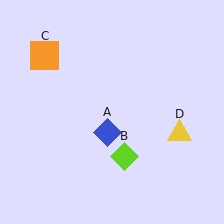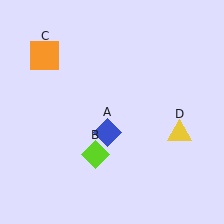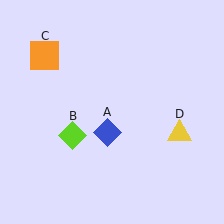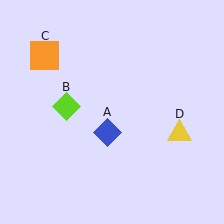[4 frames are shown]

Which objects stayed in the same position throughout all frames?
Blue diamond (object A) and orange square (object C) and yellow triangle (object D) remained stationary.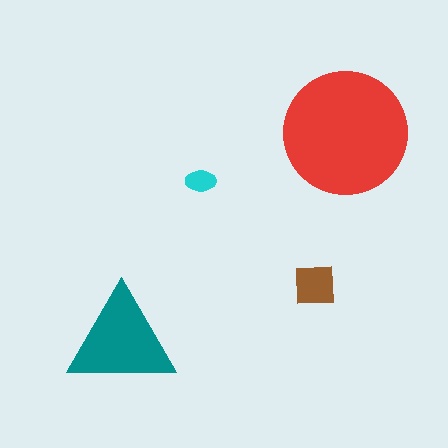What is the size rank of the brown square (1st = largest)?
3rd.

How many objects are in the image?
There are 4 objects in the image.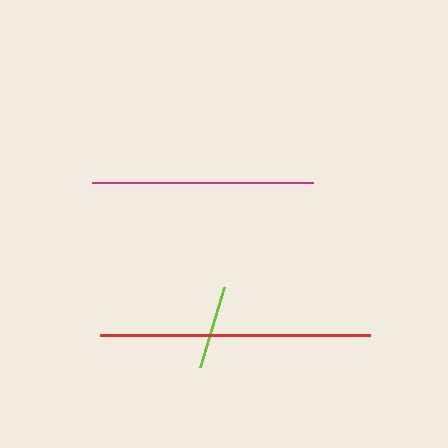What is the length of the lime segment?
The lime segment is approximately 83 pixels long.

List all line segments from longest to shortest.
From longest to shortest: red, magenta, lime.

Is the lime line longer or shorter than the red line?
The red line is longer than the lime line.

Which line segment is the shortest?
The lime line is the shortest at approximately 83 pixels.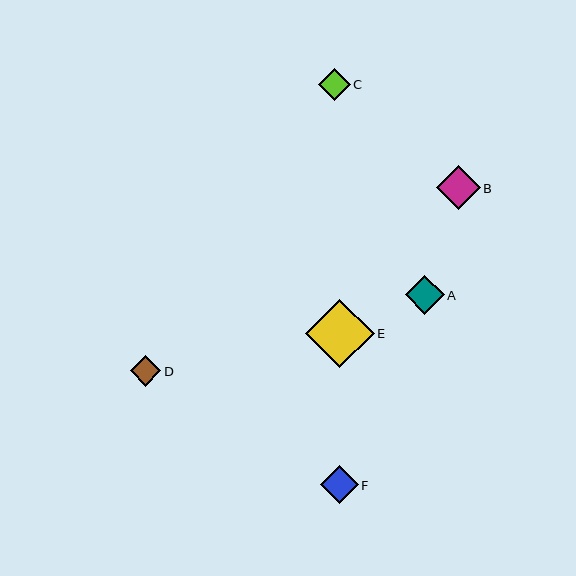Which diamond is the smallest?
Diamond D is the smallest with a size of approximately 30 pixels.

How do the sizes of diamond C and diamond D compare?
Diamond C and diamond D are approximately the same size.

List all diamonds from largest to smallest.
From largest to smallest: E, B, A, F, C, D.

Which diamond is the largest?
Diamond E is the largest with a size of approximately 69 pixels.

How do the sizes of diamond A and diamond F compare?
Diamond A and diamond F are approximately the same size.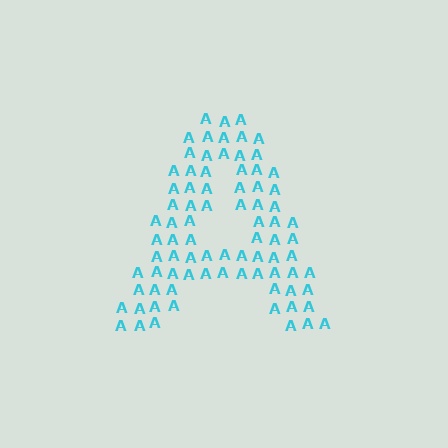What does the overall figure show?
The overall figure shows the letter A.